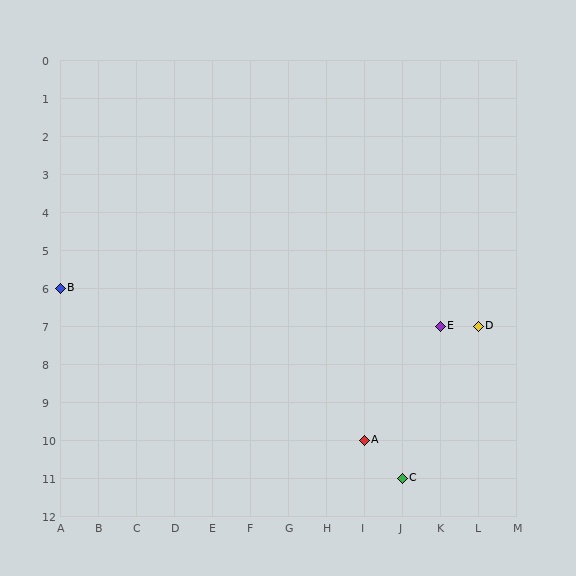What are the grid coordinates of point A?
Point A is at grid coordinates (I, 10).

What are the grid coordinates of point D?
Point D is at grid coordinates (L, 7).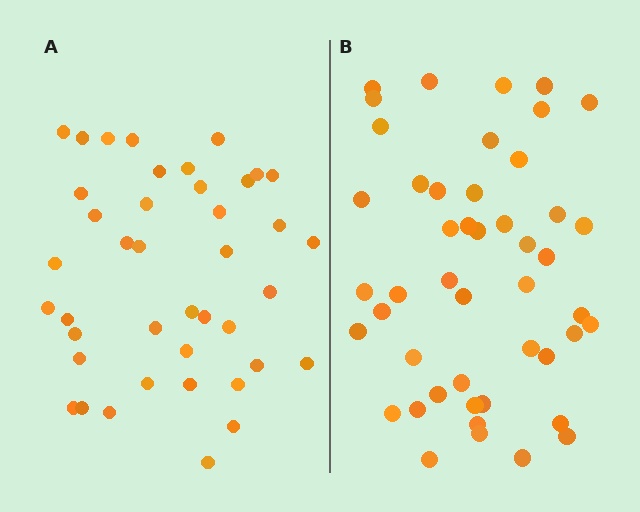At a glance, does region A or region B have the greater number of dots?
Region B (the right region) has more dots.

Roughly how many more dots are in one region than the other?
Region B has about 6 more dots than region A.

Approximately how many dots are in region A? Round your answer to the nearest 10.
About 40 dots. (The exact count is 41, which rounds to 40.)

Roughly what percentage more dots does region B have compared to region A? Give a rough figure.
About 15% more.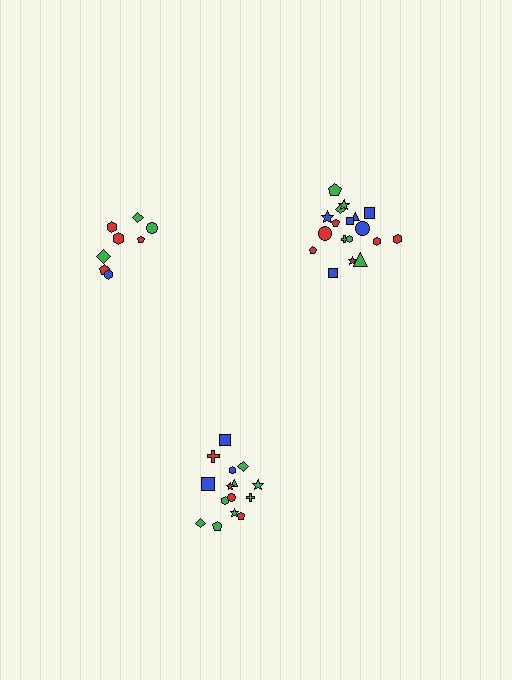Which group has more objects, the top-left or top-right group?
The top-right group.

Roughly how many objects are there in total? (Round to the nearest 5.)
Roughly 40 objects in total.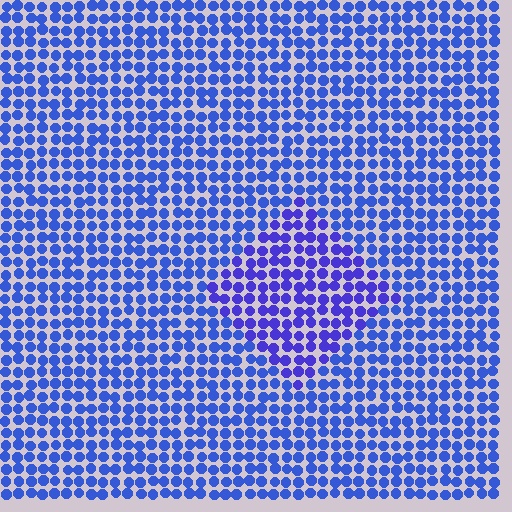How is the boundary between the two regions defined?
The boundary is defined purely by a slight shift in hue (about 21 degrees). Spacing, size, and orientation are identical on both sides.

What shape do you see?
I see a diamond.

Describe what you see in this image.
The image is filled with small blue elements in a uniform arrangement. A diamond-shaped region is visible where the elements are tinted to a slightly different hue, forming a subtle color boundary.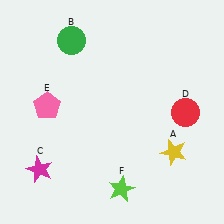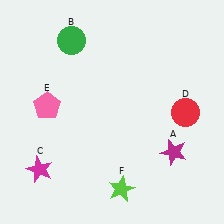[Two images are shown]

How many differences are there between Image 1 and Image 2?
There is 1 difference between the two images.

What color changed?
The star (A) changed from yellow in Image 1 to magenta in Image 2.